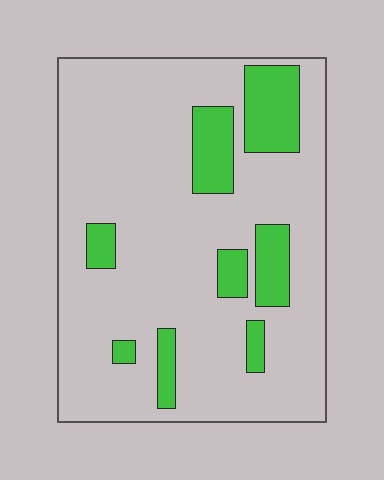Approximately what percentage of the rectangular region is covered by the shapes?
Approximately 20%.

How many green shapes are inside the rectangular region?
8.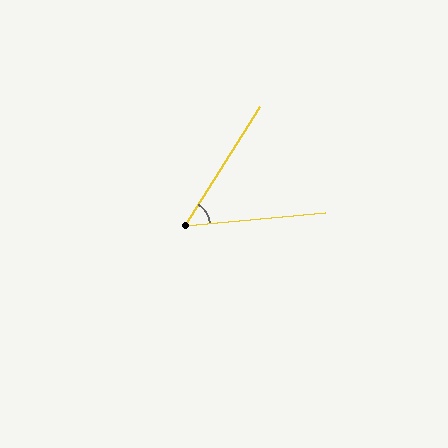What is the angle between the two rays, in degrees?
Approximately 52 degrees.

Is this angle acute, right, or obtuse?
It is acute.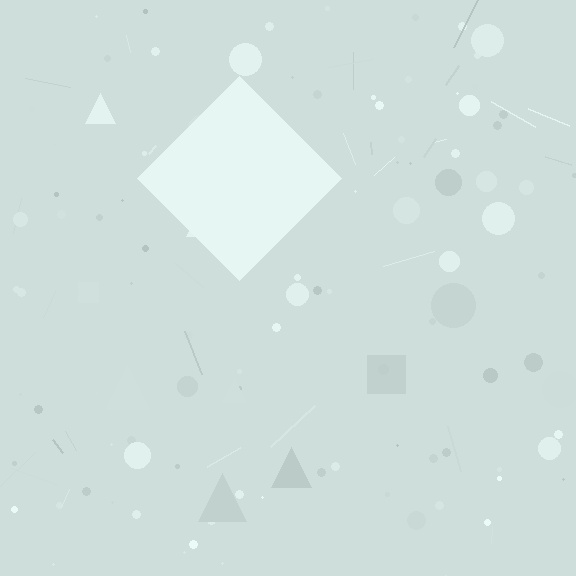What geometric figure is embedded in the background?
A diamond is embedded in the background.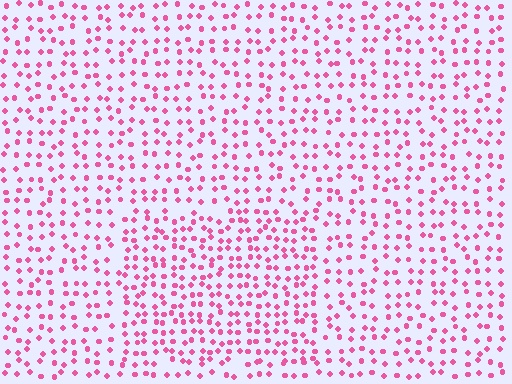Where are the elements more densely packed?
The elements are more densely packed inside the rectangle boundary.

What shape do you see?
I see a rectangle.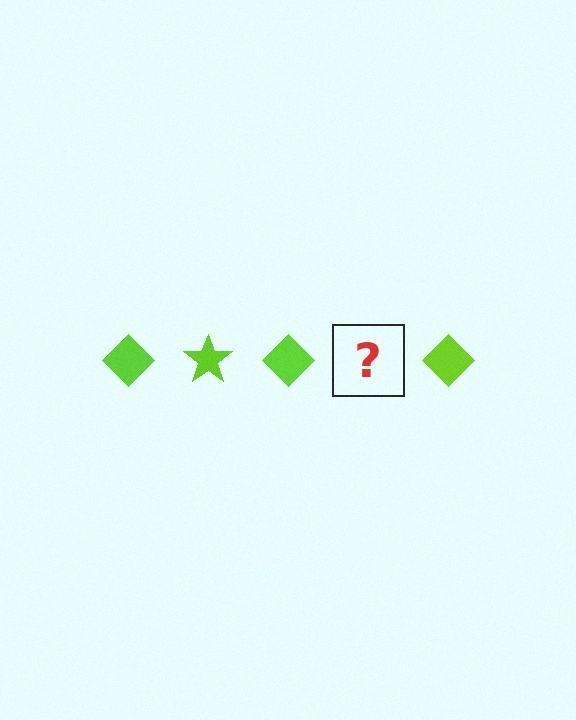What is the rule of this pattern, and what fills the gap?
The rule is that the pattern cycles through diamond, star shapes in lime. The gap should be filled with a lime star.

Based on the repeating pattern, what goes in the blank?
The blank should be a lime star.